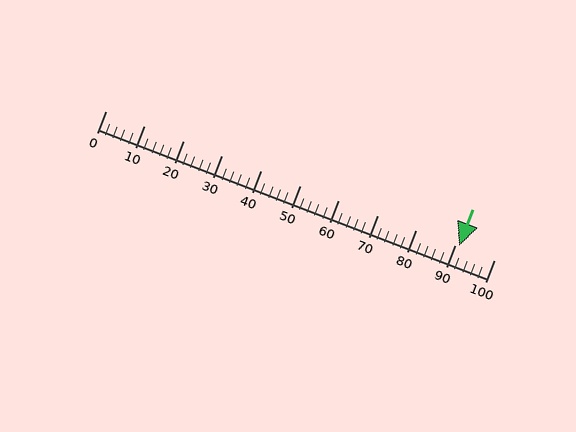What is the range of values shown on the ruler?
The ruler shows values from 0 to 100.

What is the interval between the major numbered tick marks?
The major tick marks are spaced 10 units apart.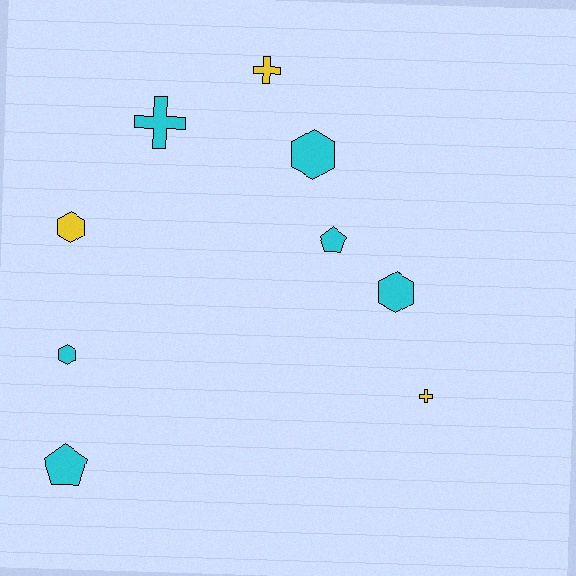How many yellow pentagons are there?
There are no yellow pentagons.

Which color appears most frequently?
Cyan, with 6 objects.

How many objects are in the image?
There are 9 objects.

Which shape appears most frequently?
Hexagon, with 4 objects.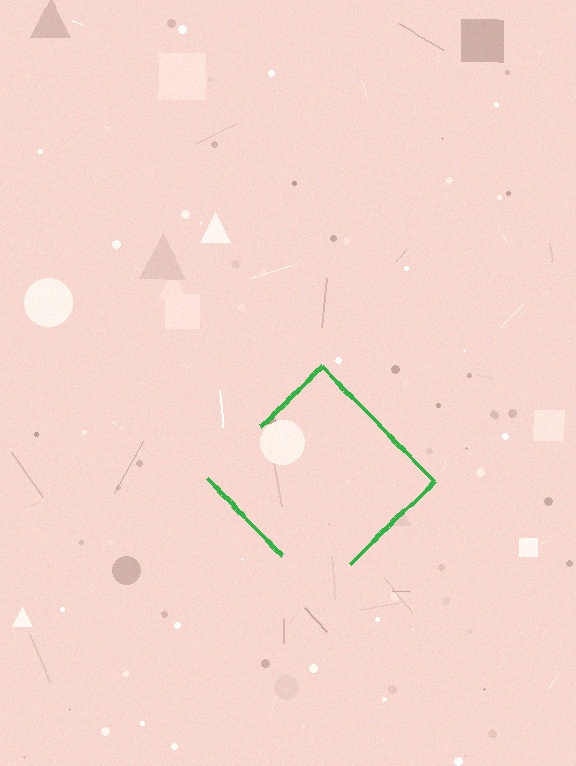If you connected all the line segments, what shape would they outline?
They would outline a diamond.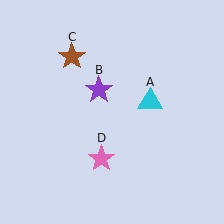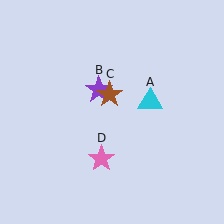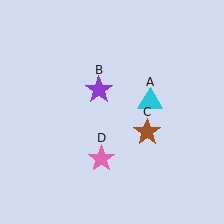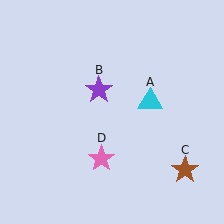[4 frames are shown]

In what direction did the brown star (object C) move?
The brown star (object C) moved down and to the right.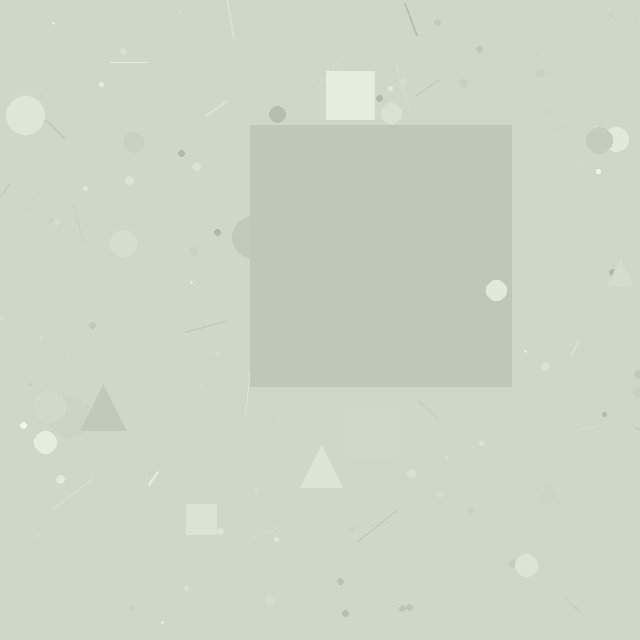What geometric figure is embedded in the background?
A square is embedded in the background.